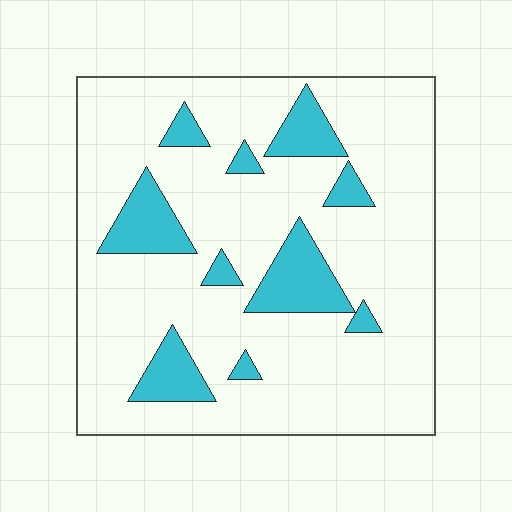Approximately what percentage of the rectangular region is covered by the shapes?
Approximately 15%.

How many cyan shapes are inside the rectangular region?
10.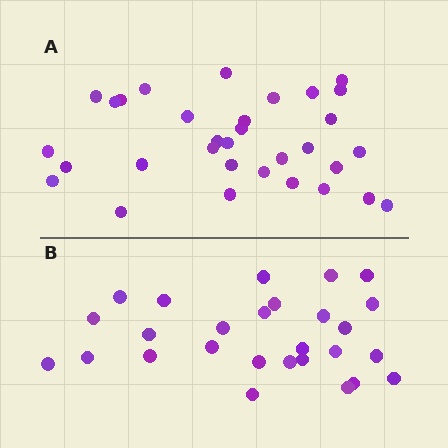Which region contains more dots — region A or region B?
Region A (the top region) has more dots.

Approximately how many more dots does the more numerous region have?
Region A has about 5 more dots than region B.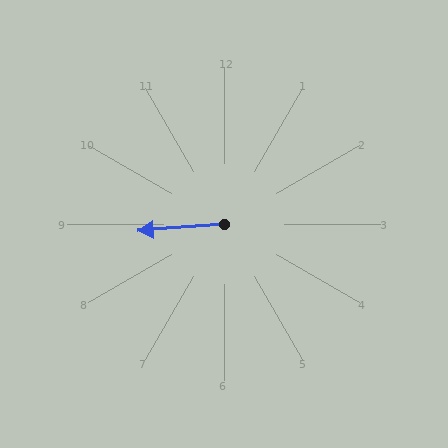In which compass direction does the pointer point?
West.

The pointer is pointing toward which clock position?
Roughly 9 o'clock.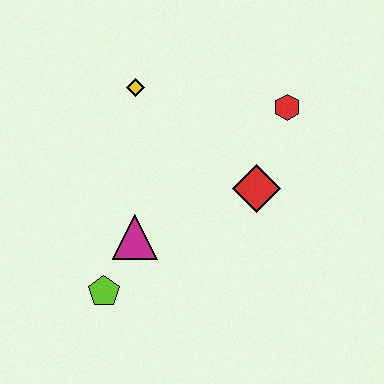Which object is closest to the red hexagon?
The red diamond is closest to the red hexagon.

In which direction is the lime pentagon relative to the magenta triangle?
The lime pentagon is below the magenta triangle.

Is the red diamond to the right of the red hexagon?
No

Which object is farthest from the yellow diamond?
The lime pentagon is farthest from the yellow diamond.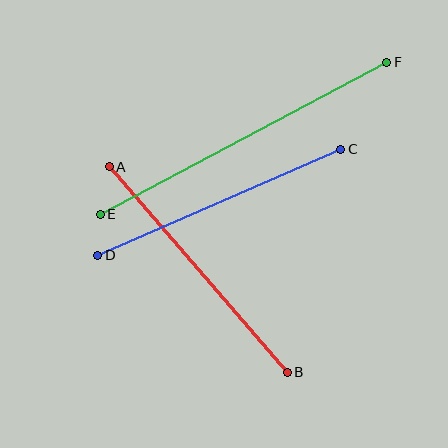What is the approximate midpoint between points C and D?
The midpoint is at approximately (219, 202) pixels.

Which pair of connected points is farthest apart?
Points E and F are farthest apart.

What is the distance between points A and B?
The distance is approximately 272 pixels.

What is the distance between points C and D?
The distance is approximately 265 pixels.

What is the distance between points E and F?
The distance is approximately 324 pixels.